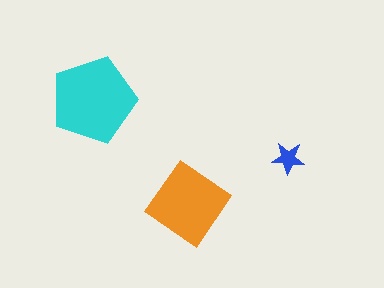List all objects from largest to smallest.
The cyan pentagon, the orange diamond, the blue star.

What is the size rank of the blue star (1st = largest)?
3rd.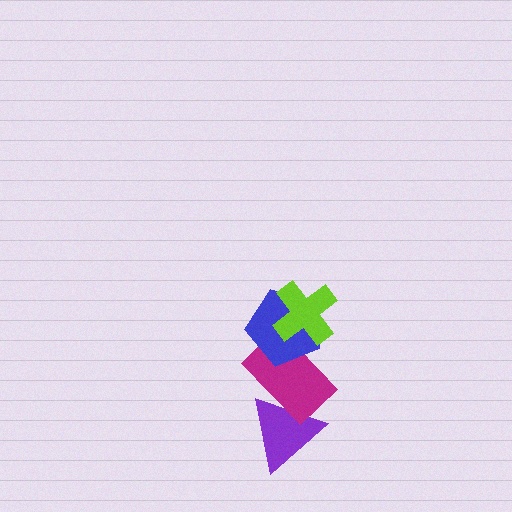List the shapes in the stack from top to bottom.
From top to bottom: the lime cross, the blue pentagon, the magenta rectangle, the purple triangle.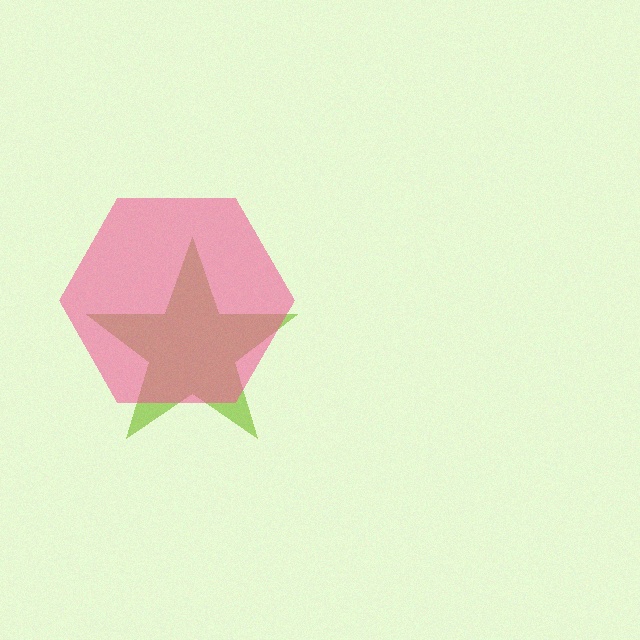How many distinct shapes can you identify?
There are 2 distinct shapes: a lime star, a pink hexagon.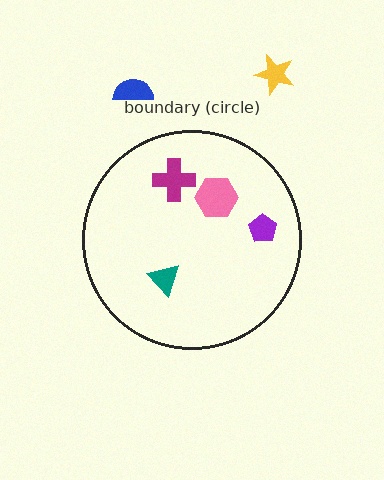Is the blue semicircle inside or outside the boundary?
Outside.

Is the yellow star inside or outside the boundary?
Outside.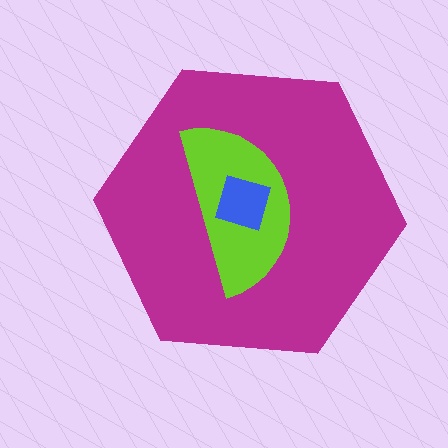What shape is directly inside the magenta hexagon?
The lime semicircle.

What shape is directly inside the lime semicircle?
The blue square.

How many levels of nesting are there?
3.